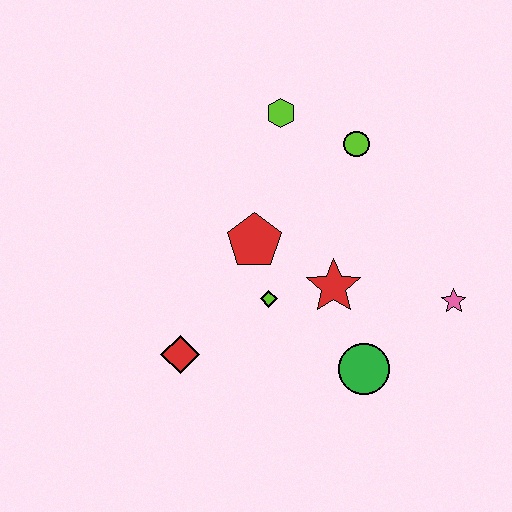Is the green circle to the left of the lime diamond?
No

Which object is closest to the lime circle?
The lime hexagon is closest to the lime circle.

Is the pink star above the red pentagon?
No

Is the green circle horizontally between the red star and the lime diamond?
No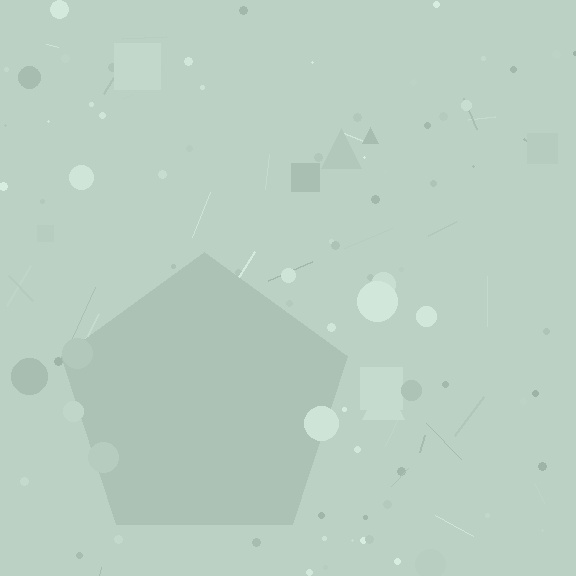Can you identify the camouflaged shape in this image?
The camouflaged shape is a pentagon.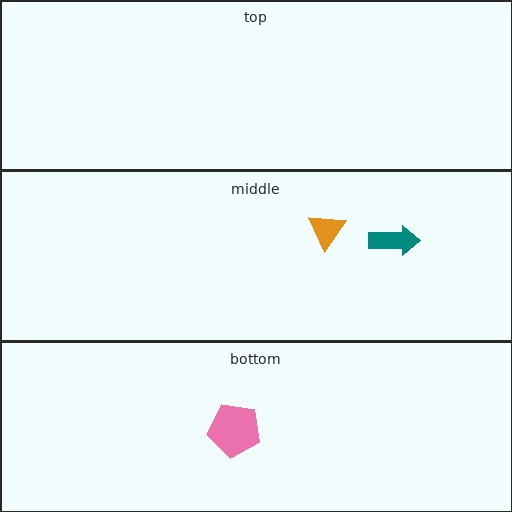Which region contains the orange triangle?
The middle region.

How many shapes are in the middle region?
2.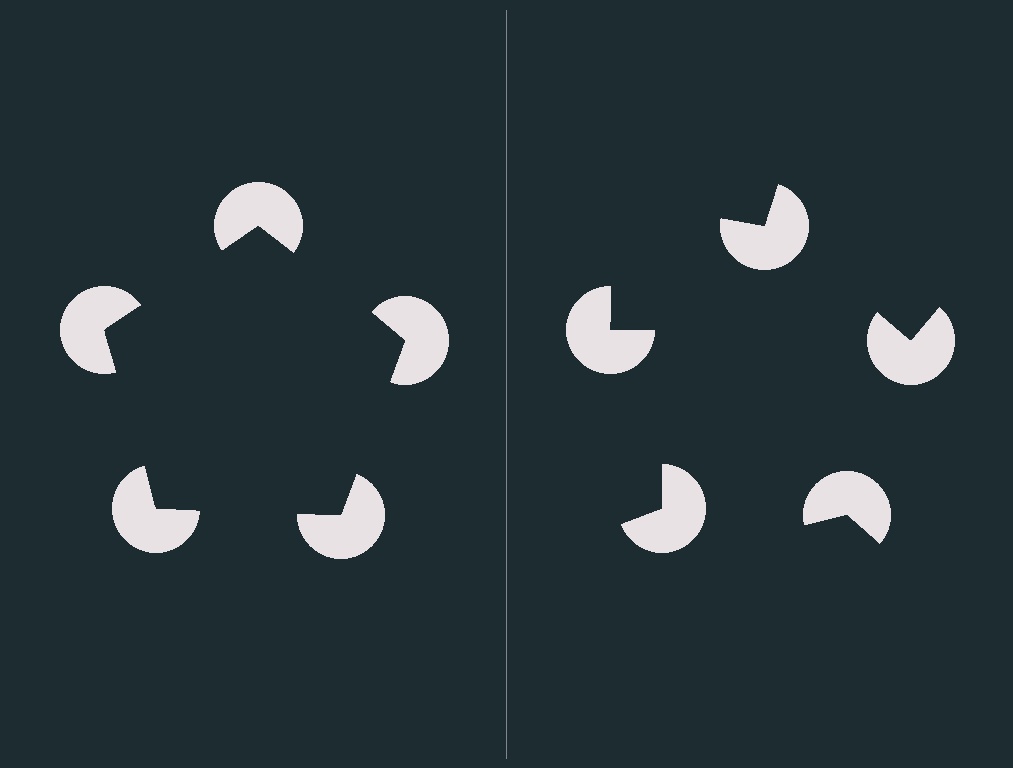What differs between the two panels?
The pac-man discs are positioned identically on both sides; only the wedge orientations differ. On the left they align to a pentagon; on the right they are misaligned.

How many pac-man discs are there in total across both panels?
10 — 5 on each side.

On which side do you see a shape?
An illusory pentagon appears on the left side. On the right side the wedge cuts are rotated, so no coherent shape forms.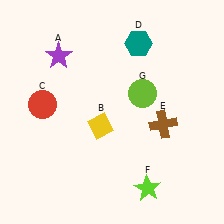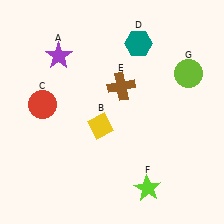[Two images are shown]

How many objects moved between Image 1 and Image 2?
2 objects moved between the two images.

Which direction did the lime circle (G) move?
The lime circle (G) moved right.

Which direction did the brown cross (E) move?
The brown cross (E) moved left.